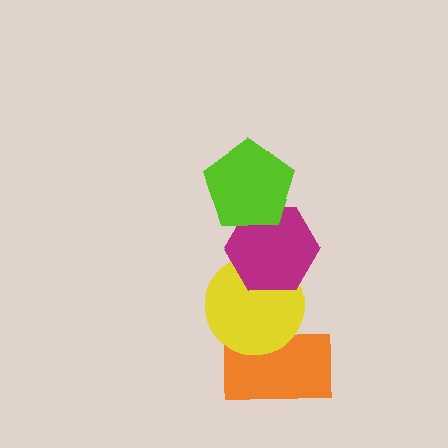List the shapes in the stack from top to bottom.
From top to bottom: the lime pentagon, the magenta hexagon, the yellow circle, the orange rectangle.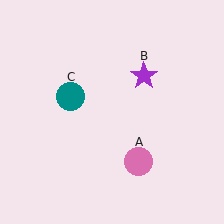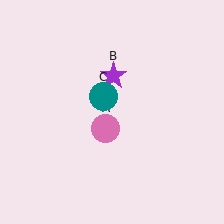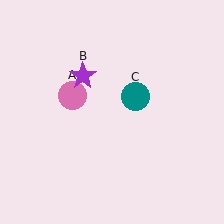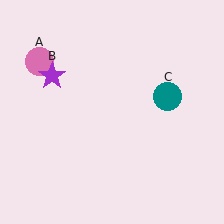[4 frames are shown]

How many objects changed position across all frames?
3 objects changed position: pink circle (object A), purple star (object B), teal circle (object C).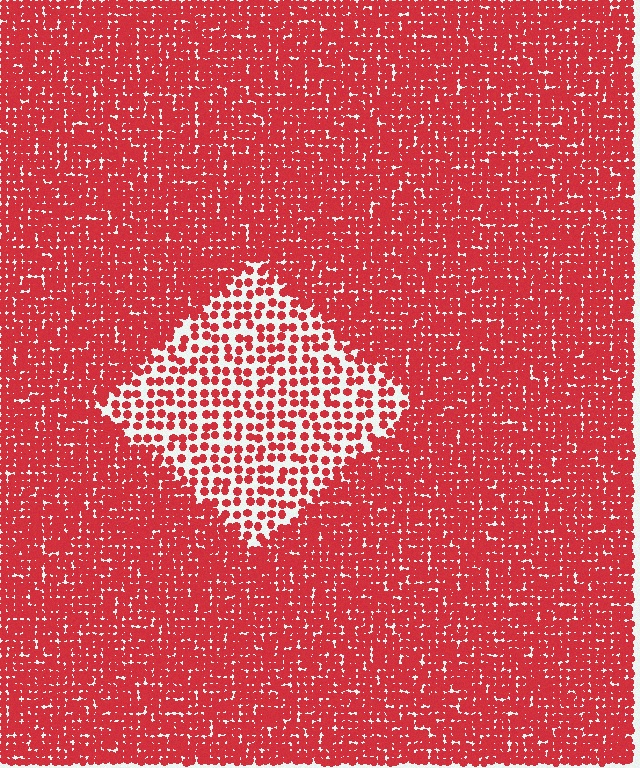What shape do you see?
I see a diamond.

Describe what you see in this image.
The image contains small red elements arranged at two different densities. A diamond-shaped region is visible where the elements are less densely packed than the surrounding area.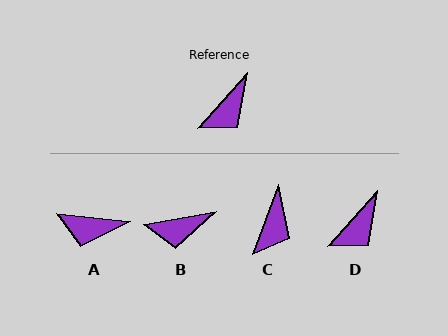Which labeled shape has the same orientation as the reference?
D.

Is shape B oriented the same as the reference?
No, it is off by about 38 degrees.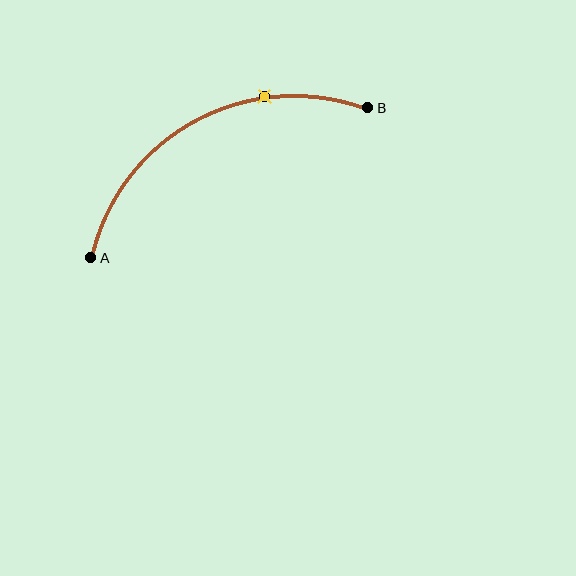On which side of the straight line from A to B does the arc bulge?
The arc bulges above the straight line connecting A and B.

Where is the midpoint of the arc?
The arc midpoint is the point on the curve farthest from the straight line joining A and B. It sits above that line.